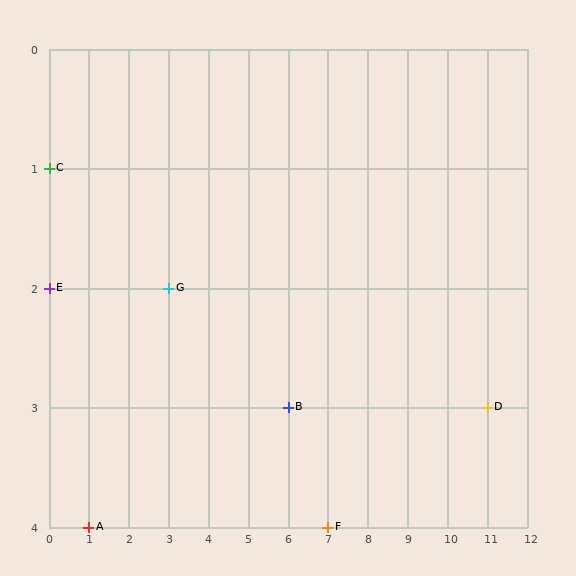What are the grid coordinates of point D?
Point D is at grid coordinates (11, 3).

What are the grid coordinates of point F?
Point F is at grid coordinates (7, 4).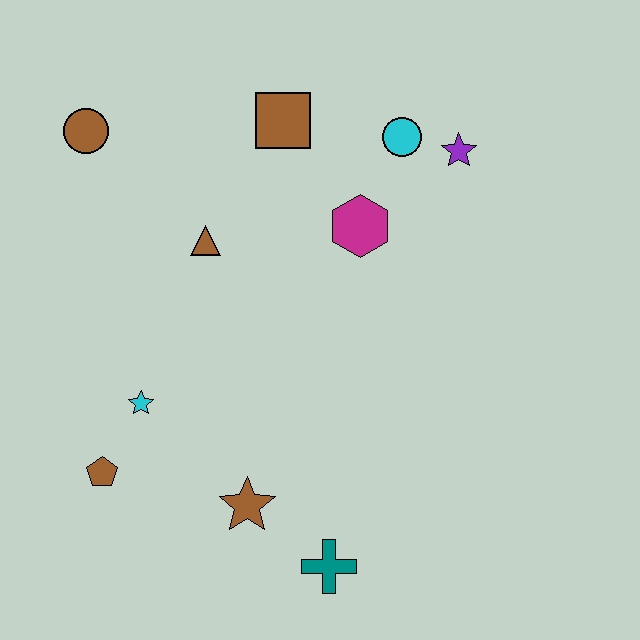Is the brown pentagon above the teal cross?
Yes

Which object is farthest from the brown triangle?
The teal cross is farthest from the brown triangle.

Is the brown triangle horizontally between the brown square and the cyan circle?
No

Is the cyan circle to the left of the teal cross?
No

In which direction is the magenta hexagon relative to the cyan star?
The magenta hexagon is to the right of the cyan star.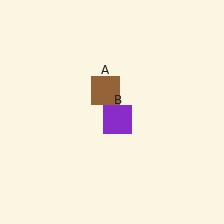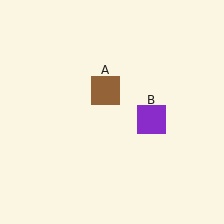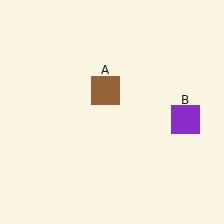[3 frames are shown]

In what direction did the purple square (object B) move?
The purple square (object B) moved right.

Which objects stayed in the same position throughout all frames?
Brown square (object A) remained stationary.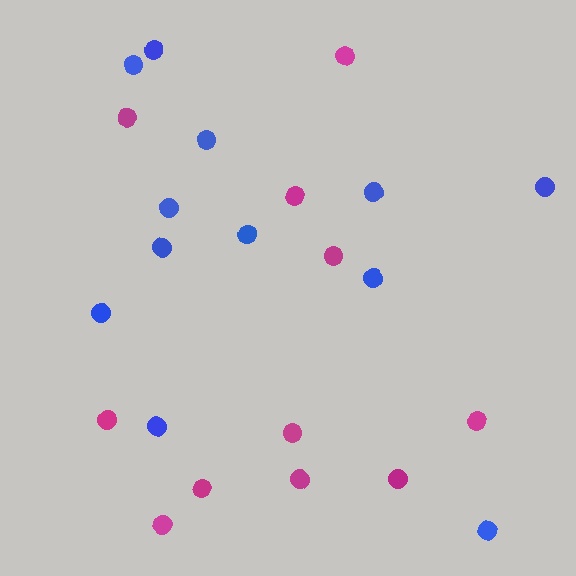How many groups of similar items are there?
There are 2 groups: one group of magenta circles (11) and one group of blue circles (12).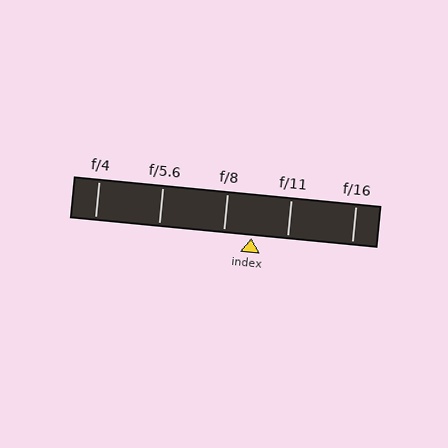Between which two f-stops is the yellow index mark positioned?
The index mark is between f/8 and f/11.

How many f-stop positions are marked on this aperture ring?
There are 5 f-stop positions marked.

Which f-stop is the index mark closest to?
The index mark is closest to f/8.